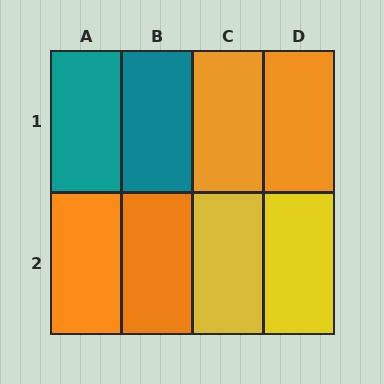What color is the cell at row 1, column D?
Orange.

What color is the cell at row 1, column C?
Orange.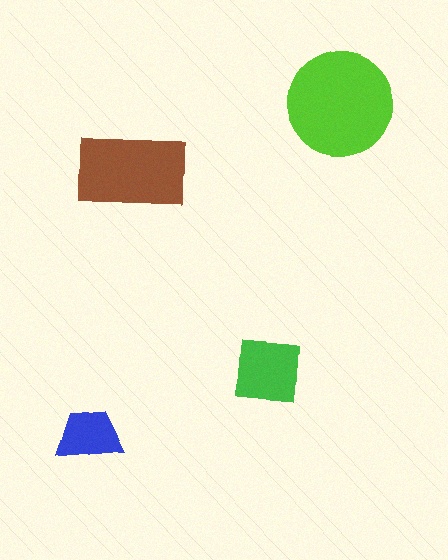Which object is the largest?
The lime circle.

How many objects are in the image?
There are 4 objects in the image.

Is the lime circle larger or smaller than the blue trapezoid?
Larger.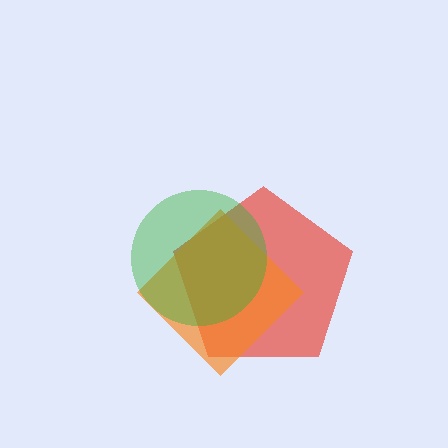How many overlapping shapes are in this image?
There are 3 overlapping shapes in the image.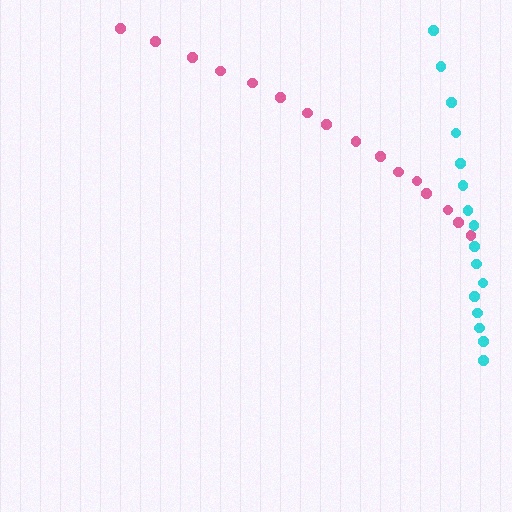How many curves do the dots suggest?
There are 2 distinct paths.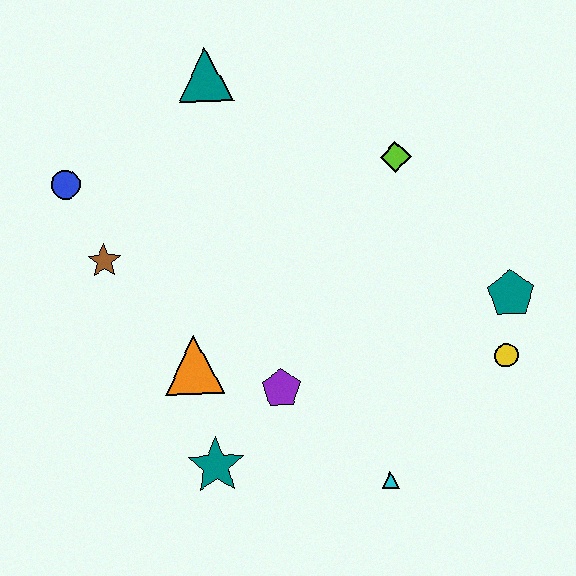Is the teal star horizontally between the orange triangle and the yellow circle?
Yes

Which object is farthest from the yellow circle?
The blue circle is farthest from the yellow circle.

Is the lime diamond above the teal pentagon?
Yes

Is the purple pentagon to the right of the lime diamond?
No